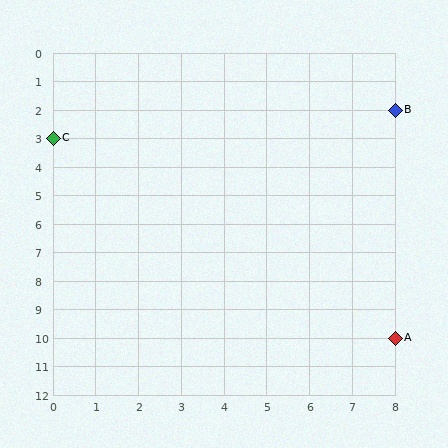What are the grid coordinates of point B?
Point B is at grid coordinates (8, 2).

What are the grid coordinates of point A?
Point A is at grid coordinates (8, 10).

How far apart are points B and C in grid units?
Points B and C are 8 columns and 1 row apart (about 8.1 grid units diagonally).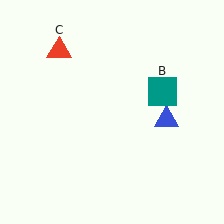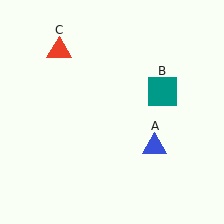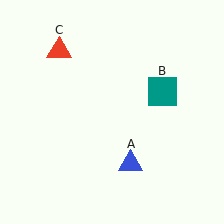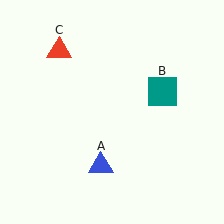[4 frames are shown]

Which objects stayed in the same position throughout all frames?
Teal square (object B) and red triangle (object C) remained stationary.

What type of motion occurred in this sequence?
The blue triangle (object A) rotated clockwise around the center of the scene.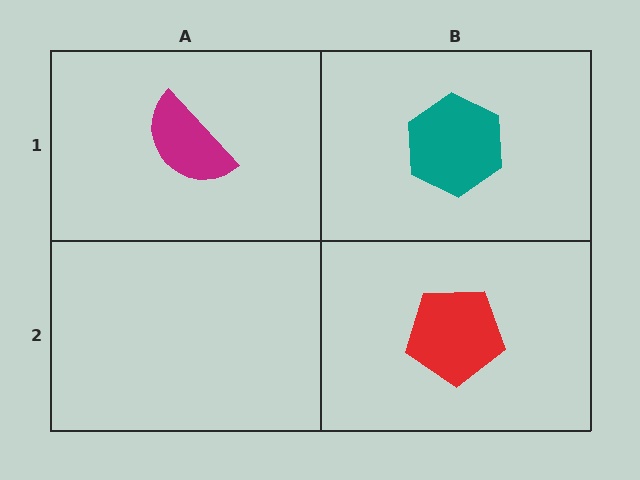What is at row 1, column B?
A teal hexagon.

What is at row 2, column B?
A red pentagon.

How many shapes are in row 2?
1 shape.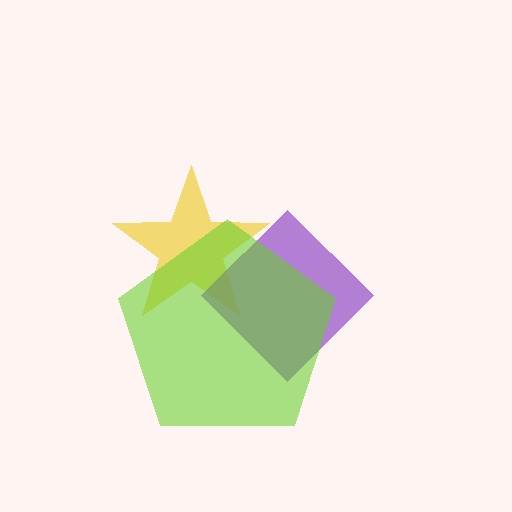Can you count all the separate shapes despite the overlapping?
Yes, there are 3 separate shapes.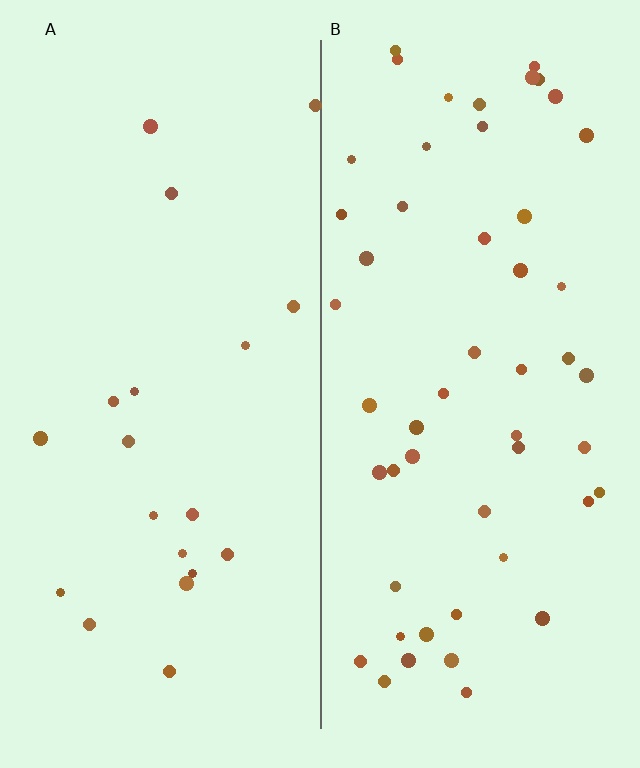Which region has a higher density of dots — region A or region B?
B (the right).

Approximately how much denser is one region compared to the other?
Approximately 2.6× — region B over region A.